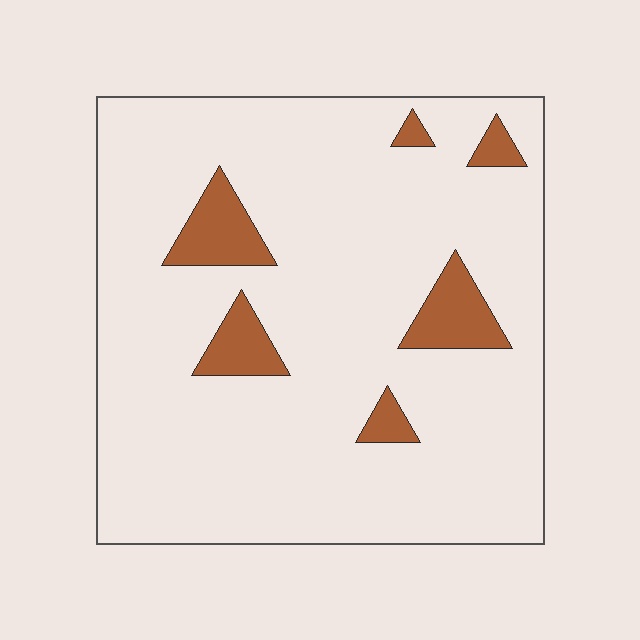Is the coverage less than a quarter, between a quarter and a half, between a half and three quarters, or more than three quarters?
Less than a quarter.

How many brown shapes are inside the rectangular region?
6.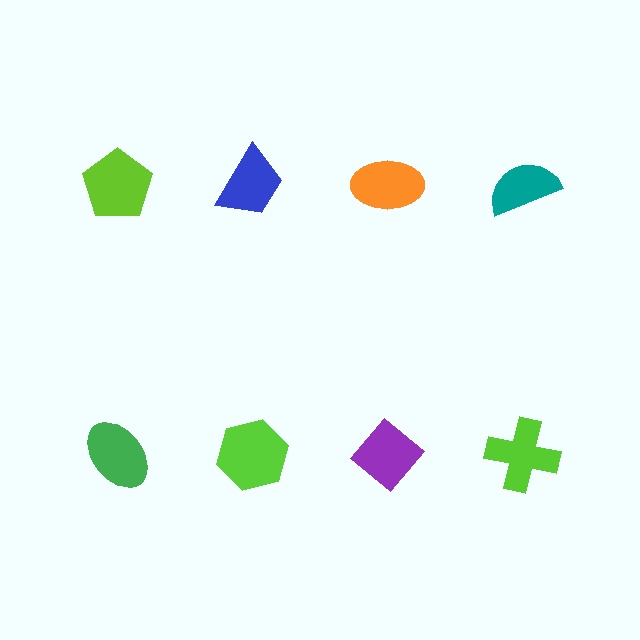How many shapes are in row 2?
4 shapes.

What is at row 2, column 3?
A purple diamond.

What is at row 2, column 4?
A lime cross.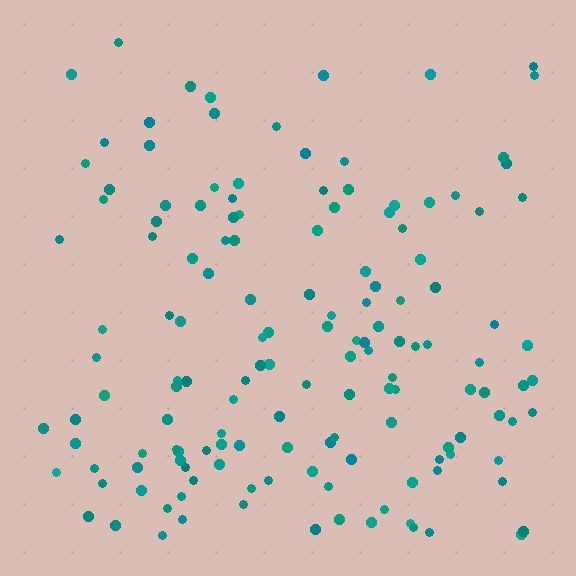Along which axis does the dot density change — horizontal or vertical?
Vertical.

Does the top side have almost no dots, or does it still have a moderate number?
Still a moderate number, just noticeably fewer than the bottom.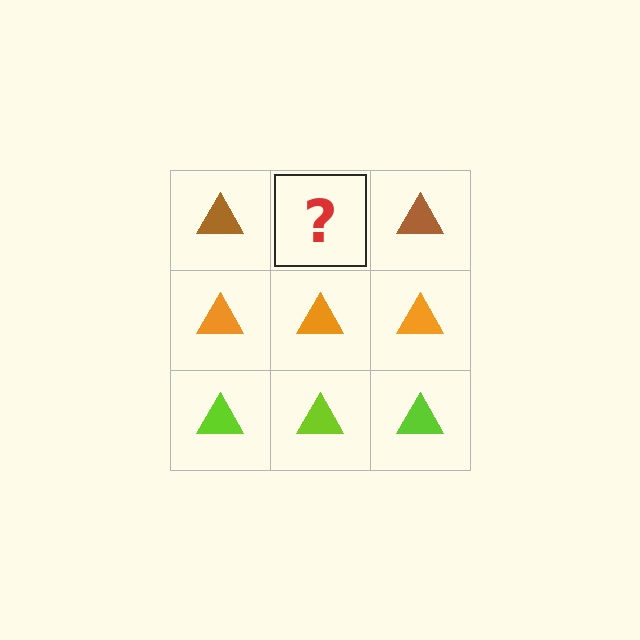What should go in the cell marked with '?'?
The missing cell should contain a brown triangle.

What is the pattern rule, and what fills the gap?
The rule is that each row has a consistent color. The gap should be filled with a brown triangle.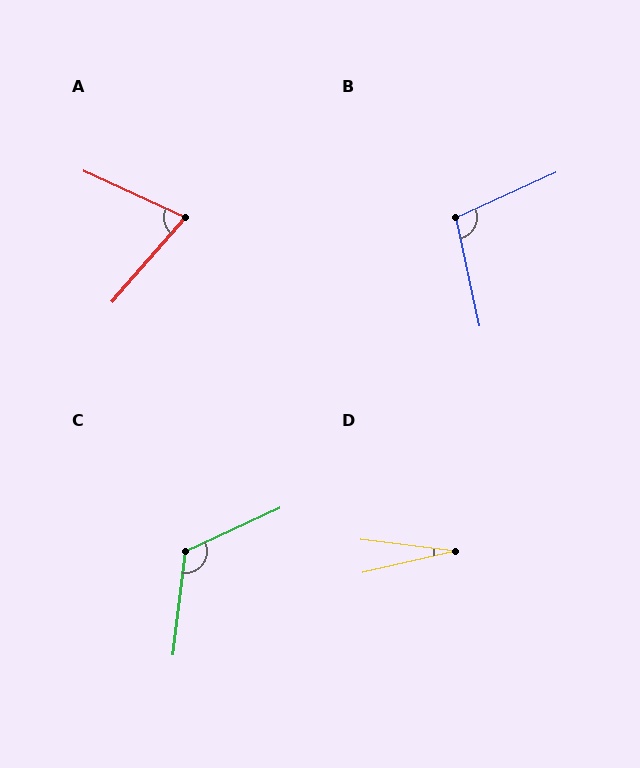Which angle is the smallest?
D, at approximately 20 degrees.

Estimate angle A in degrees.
Approximately 74 degrees.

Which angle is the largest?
C, at approximately 121 degrees.